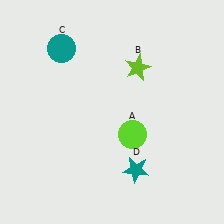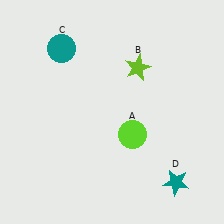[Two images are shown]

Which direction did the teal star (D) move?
The teal star (D) moved right.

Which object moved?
The teal star (D) moved right.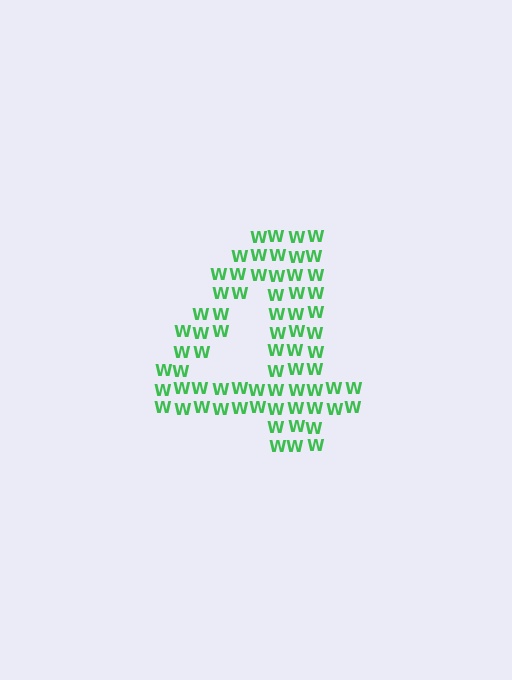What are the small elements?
The small elements are letter W's.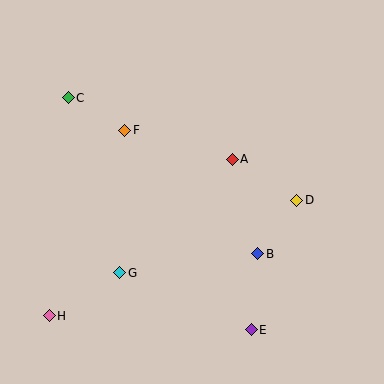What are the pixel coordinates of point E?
Point E is at (251, 330).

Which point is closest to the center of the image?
Point A at (232, 160) is closest to the center.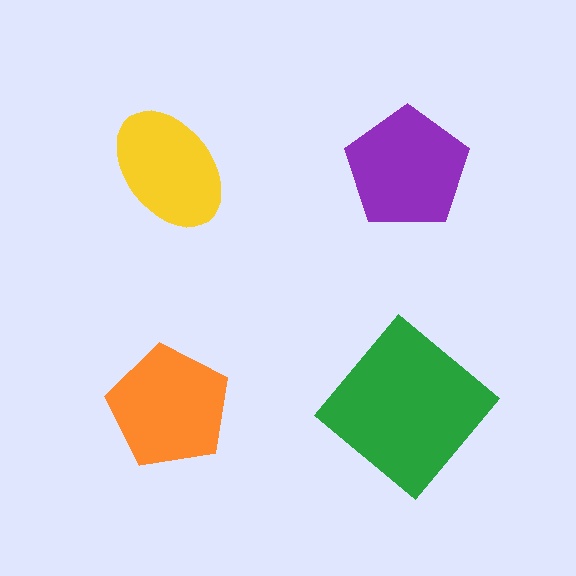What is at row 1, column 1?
A yellow ellipse.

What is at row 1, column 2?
A purple pentagon.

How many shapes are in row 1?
2 shapes.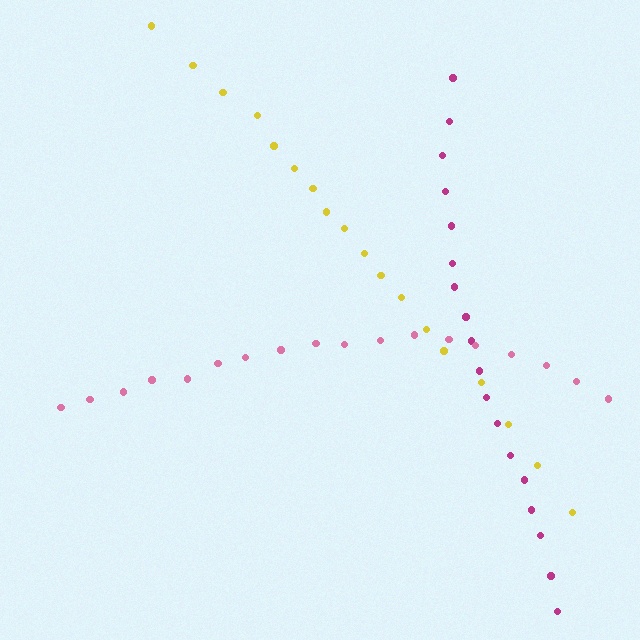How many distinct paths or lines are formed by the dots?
There are 3 distinct paths.